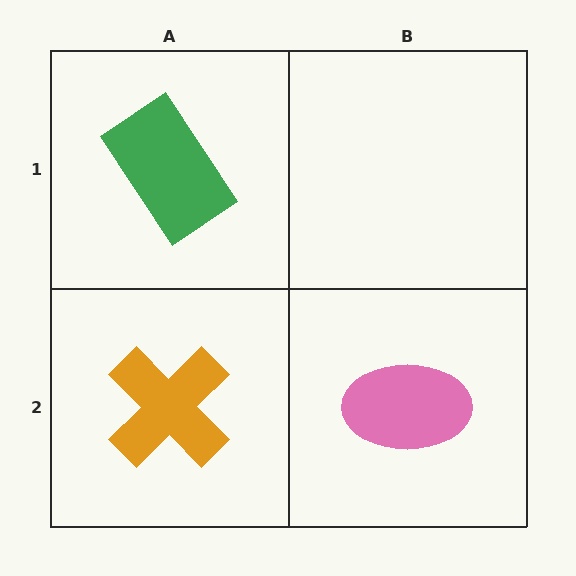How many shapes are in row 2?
2 shapes.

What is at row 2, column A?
An orange cross.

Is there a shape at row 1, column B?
No, that cell is empty.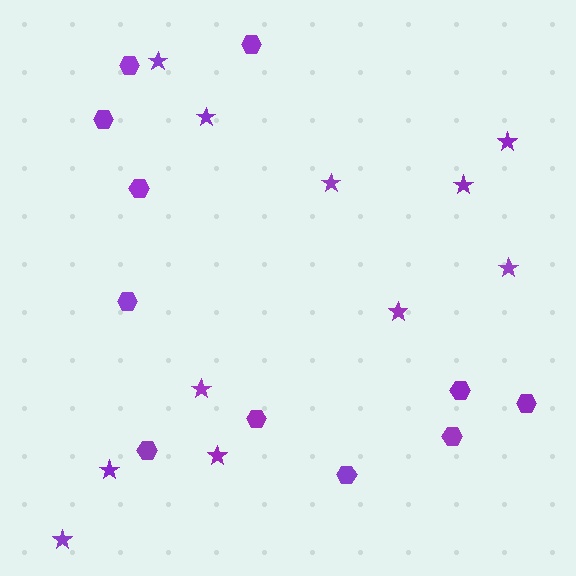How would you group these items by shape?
There are 2 groups: one group of hexagons (11) and one group of stars (11).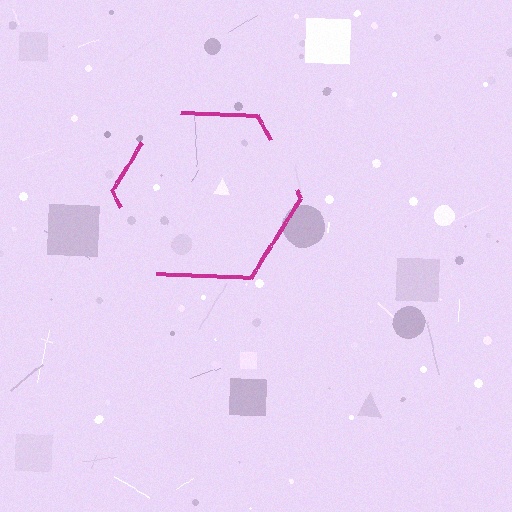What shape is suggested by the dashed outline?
The dashed outline suggests a hexagon.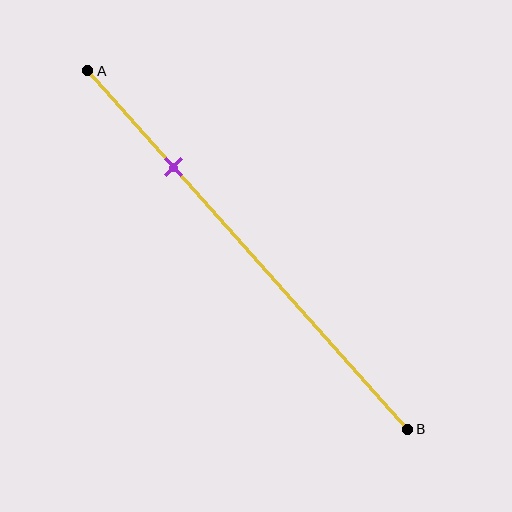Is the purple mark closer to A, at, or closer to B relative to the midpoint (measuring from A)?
The purple mark is closer to point A than the midpoint of segment AB.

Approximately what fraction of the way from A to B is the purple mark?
The purple mark is approximately 25% of the way from A to B.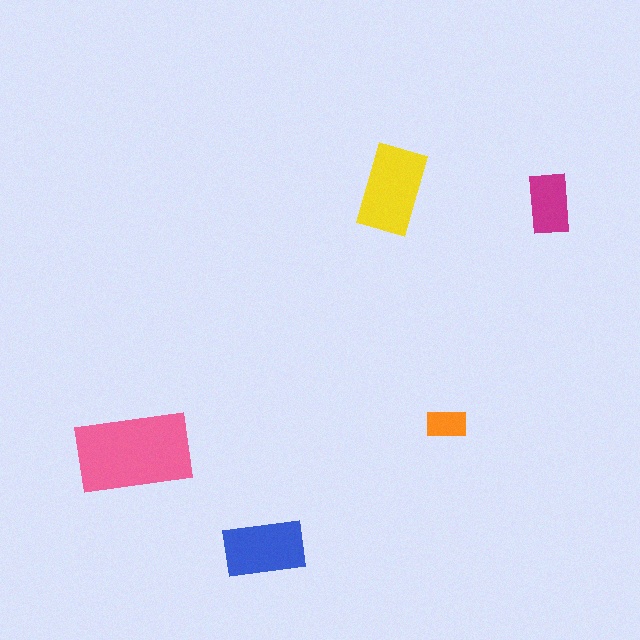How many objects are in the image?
There are 5 objects in the image.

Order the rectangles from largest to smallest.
the pink one, the yellow one, the blue one, the magenta one, the orange one.